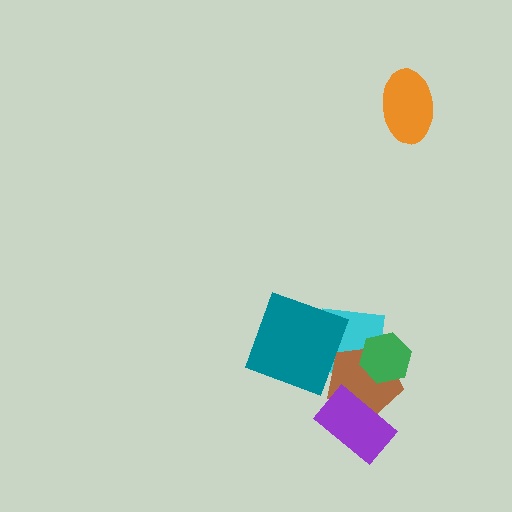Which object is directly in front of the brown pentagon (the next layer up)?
The purple rectangle is directly in front of the brown pentagon.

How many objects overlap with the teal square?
1 object overlaps with the teal square.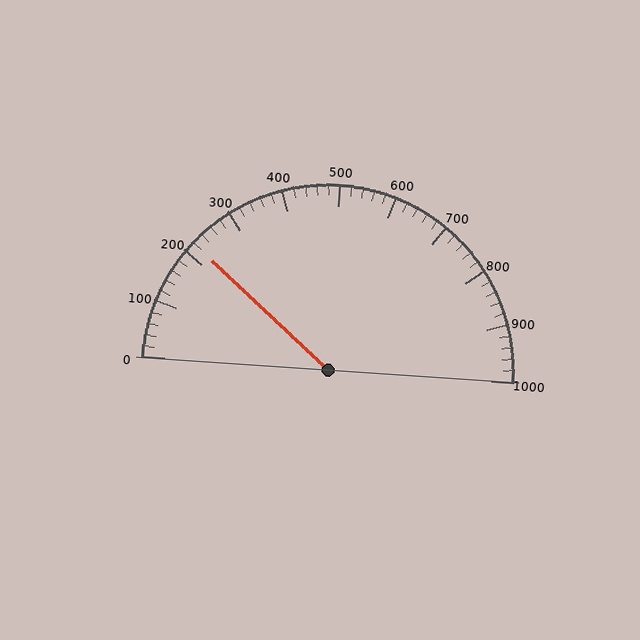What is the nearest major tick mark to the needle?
The nearest major tick mark is 200.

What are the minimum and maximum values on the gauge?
The gauge ranges from 0 to 1000.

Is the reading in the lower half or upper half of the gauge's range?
The reading is in the lower half of the range (0 to 1000).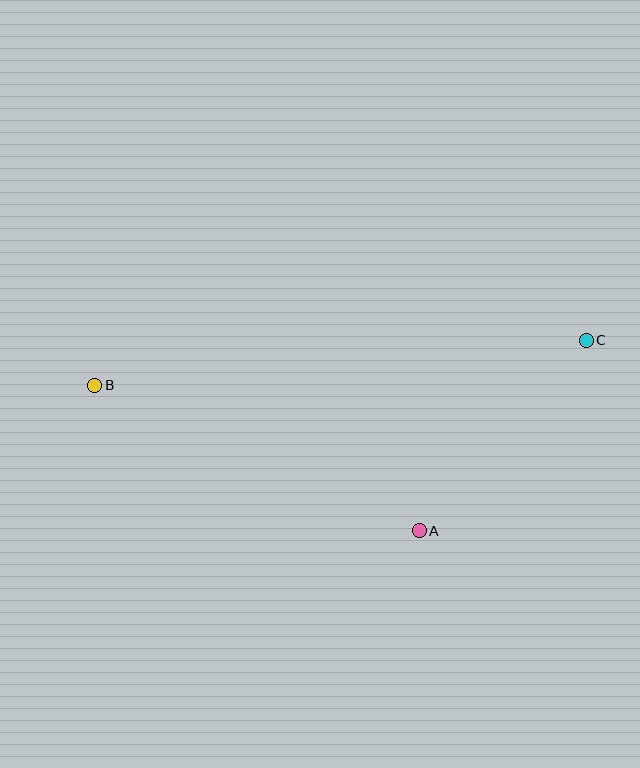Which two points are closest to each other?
Points A and C are closest to each other.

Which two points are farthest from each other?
Points B and C are farthest from each other.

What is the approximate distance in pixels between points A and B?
The distance between A and B is approximately 355 pixels.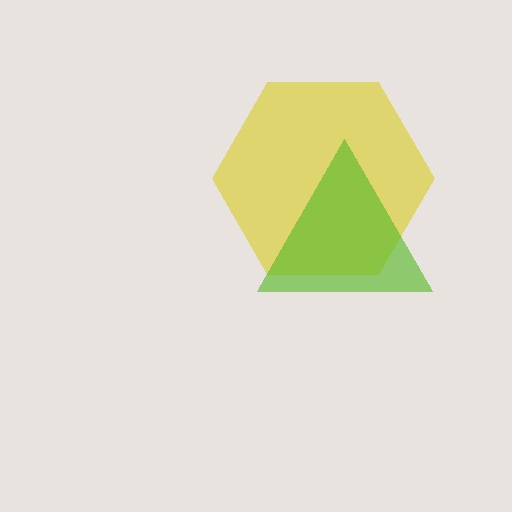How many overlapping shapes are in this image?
There are 2 overlapping shapes in the image.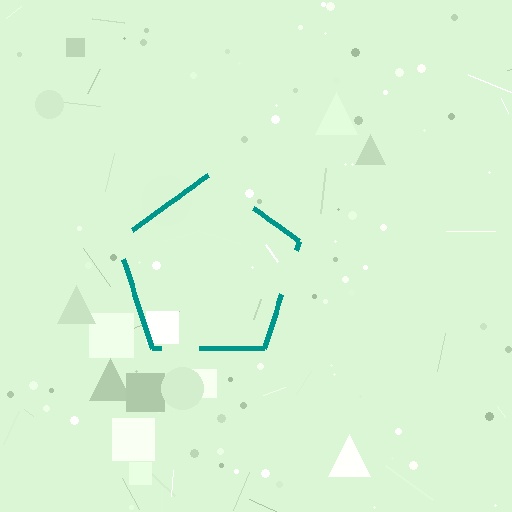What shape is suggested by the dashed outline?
The dashed outline suggests a pentagon.